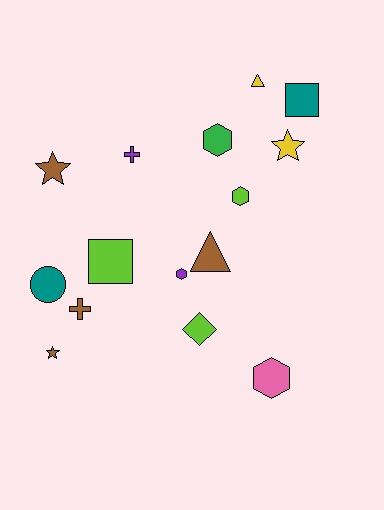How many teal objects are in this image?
There are 2 teal objects.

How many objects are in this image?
There are 15 objects.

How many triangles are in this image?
There are 2 triangles.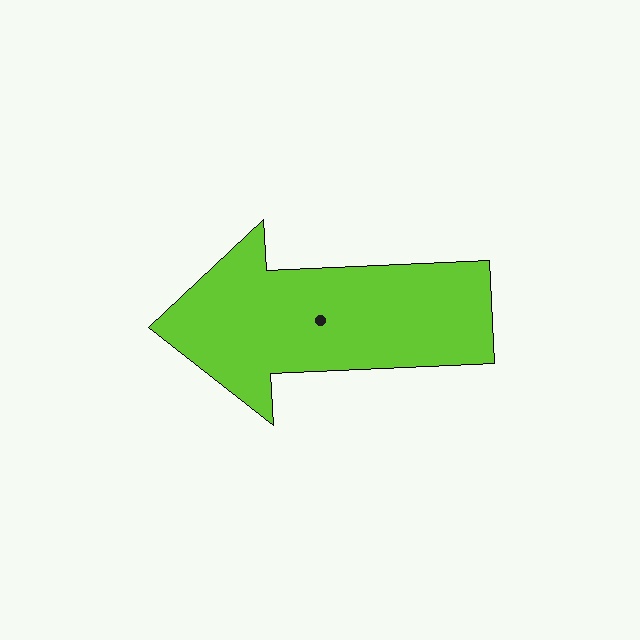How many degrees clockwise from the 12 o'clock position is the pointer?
Approximately 267 degrees.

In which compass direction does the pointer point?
West.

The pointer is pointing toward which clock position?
Roughly 9 o'clock.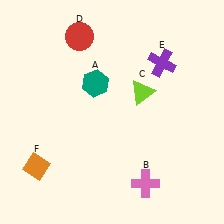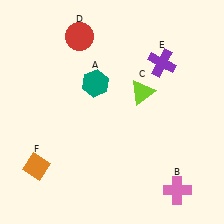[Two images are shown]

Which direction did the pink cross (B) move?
The pink cross (B) moved right.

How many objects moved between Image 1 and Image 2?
1 object moved between the two images.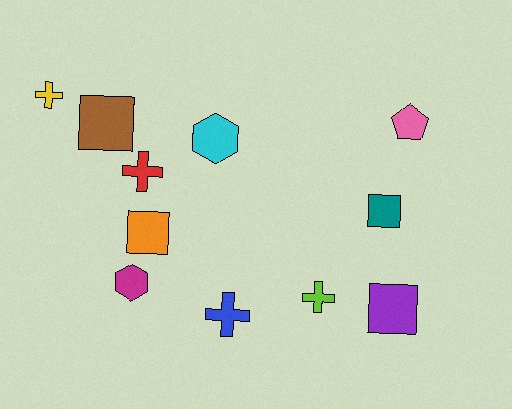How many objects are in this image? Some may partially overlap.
There are 11 objects.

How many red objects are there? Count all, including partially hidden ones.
There is 1 red object.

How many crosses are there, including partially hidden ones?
There are 4 crosses.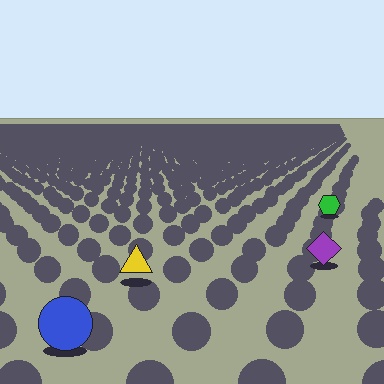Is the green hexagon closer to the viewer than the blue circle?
No. The blue circle is closer — you can tell from the texture gradient: the ground texture is coarser near it.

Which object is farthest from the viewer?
The green hexagon is farthest from the viewer. It appears smaller and the ground texture around it is denser.